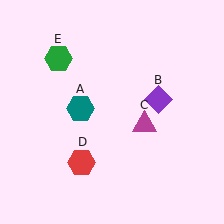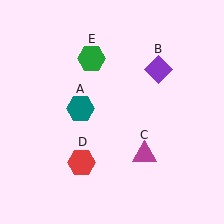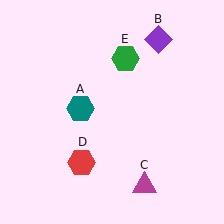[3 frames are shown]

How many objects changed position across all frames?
3 objects changed position: purple diamond (object B), magenta triangle (object C), green hexagon (object E).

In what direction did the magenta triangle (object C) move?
The magenta triangle (object C) moved down.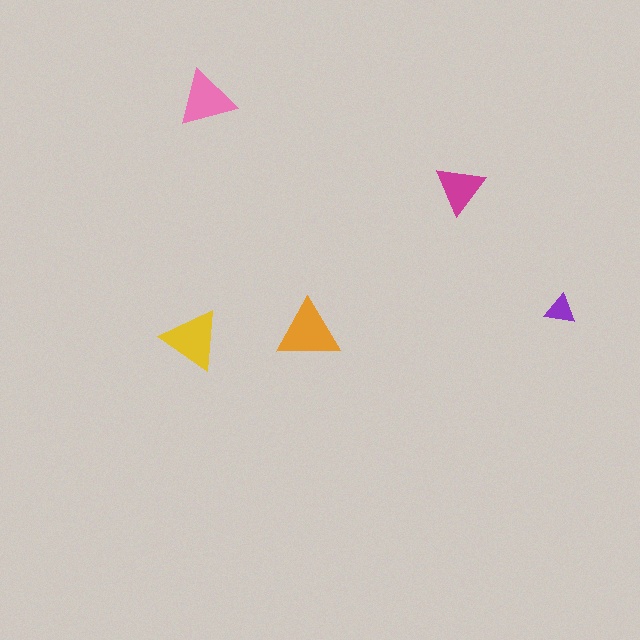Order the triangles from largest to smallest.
the orange one, the yellow one, the pink one, the magenta one, the purple one.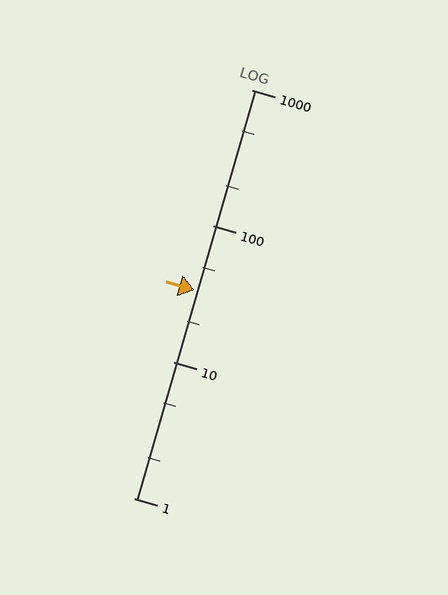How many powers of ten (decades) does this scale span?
The scale spans 3 decades, from 1 to 1000.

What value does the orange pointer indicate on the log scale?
The pointer indicates approximately 34.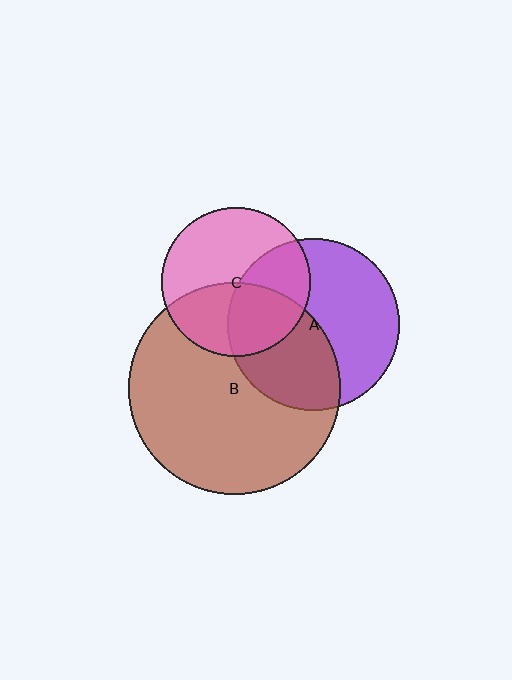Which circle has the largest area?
Circle B (brown).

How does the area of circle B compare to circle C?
Approximately 2.0 times.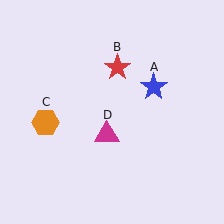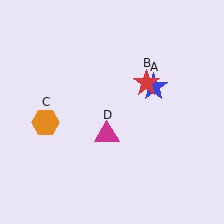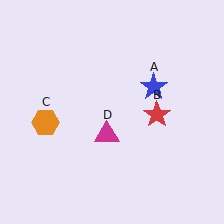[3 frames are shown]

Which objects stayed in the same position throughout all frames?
Blue star (object A) and orange hexagon (object C) and magenta triangle (object D) remained stationary.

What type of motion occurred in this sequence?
The red star (object B) rotated clockwise around the center of the scene.